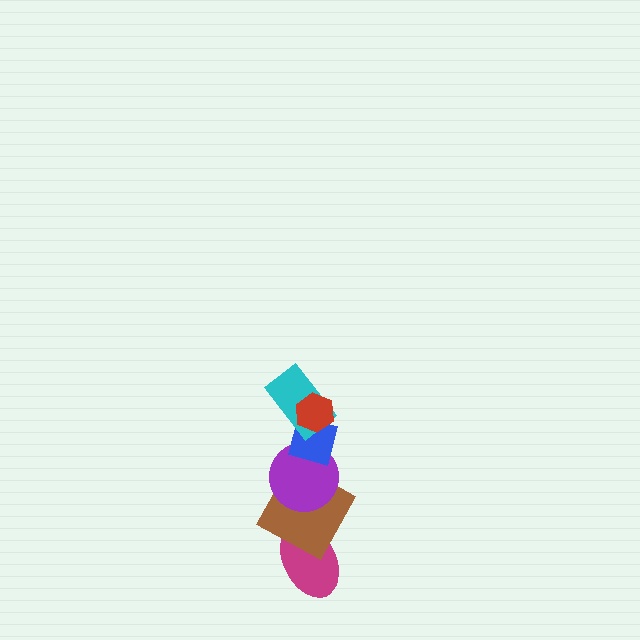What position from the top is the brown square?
The brown square is 5th from the top.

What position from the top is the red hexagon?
The red hexagon is 1st from the top.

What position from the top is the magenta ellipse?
The magenta ellipse is 6th from the top.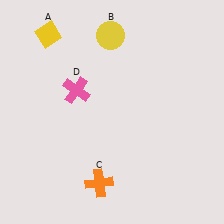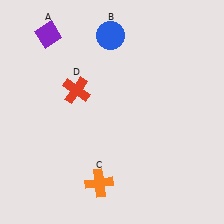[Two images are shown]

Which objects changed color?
A changed from yellow to purple. B changed from yellow to blue. D changed from pink to red.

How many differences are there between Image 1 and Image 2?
There are 3 differences between the two images.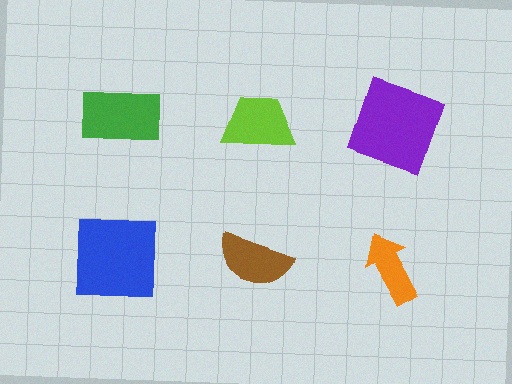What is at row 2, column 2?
A brown semicircle.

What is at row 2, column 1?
A blue square.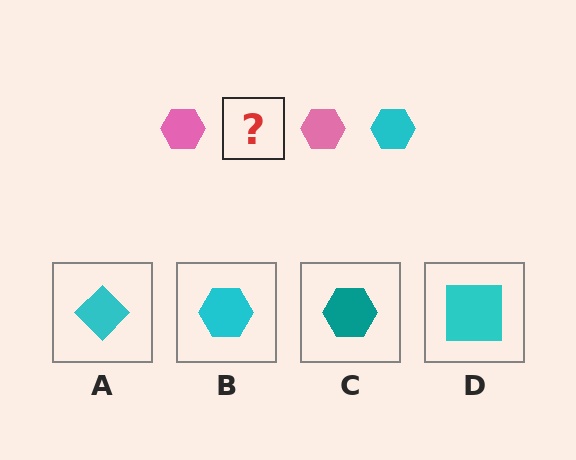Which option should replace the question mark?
Option B.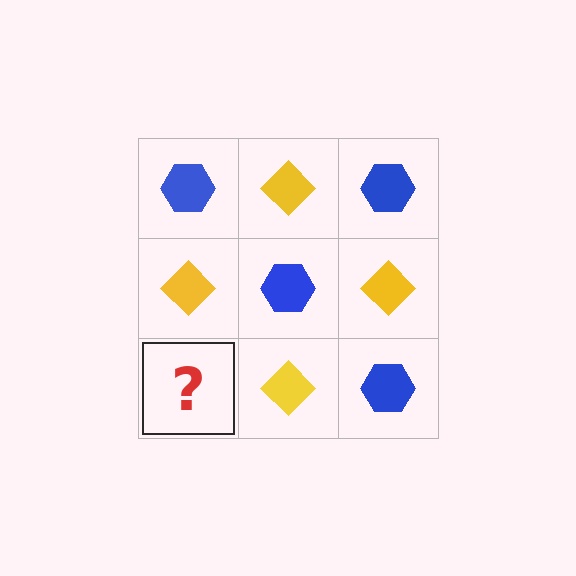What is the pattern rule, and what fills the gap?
The rule is that it alternates blue hexagon and yellow diamond in a checkerboard pattern. The gap should be filled with a blue hexagon.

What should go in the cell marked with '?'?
The missing cell should contain a blue hexagon.